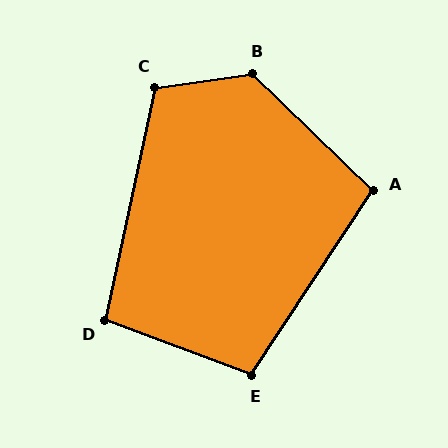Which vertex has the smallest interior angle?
D, at approximately 98 degrees.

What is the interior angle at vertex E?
Approximately 103 degrees (obtuse).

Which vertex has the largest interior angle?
B, at approximately 128 degrees.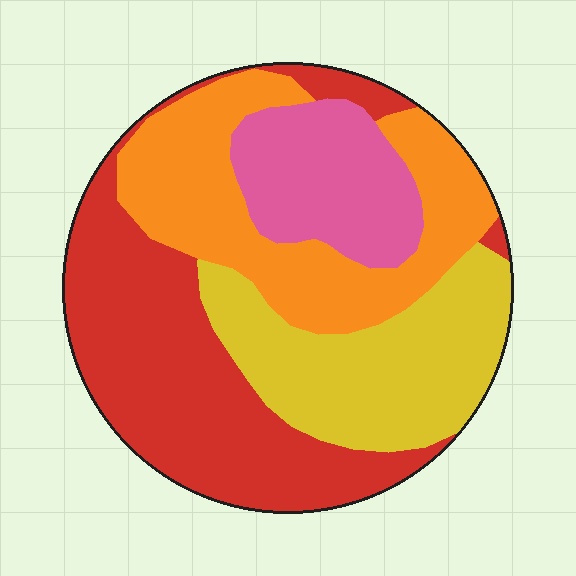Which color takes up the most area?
Red, at roughly 35%.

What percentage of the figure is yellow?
Yellow takes up about one quarter (1/4) of the figure.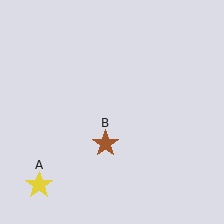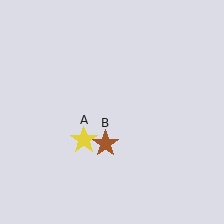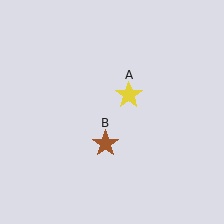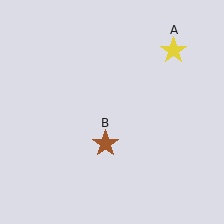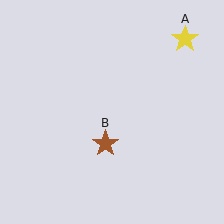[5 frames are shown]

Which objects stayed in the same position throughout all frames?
Brown star (object B) remained stationary.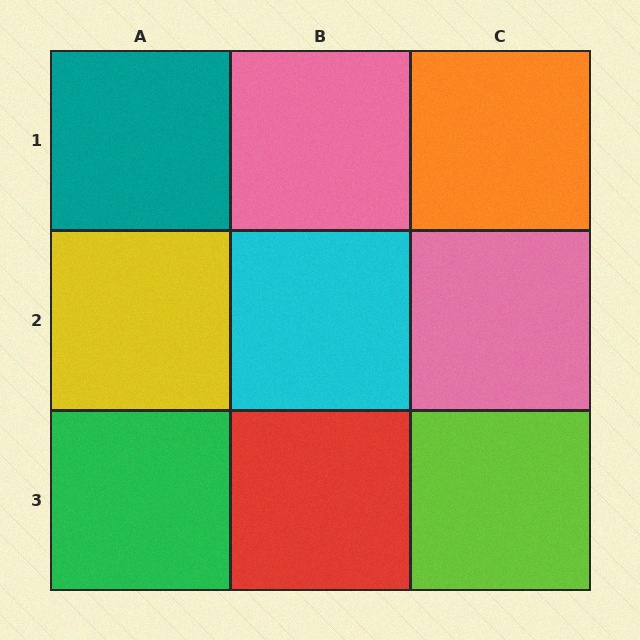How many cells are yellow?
1 cell is yellow.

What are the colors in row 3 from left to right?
Green, red, lime.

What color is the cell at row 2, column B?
Cyan.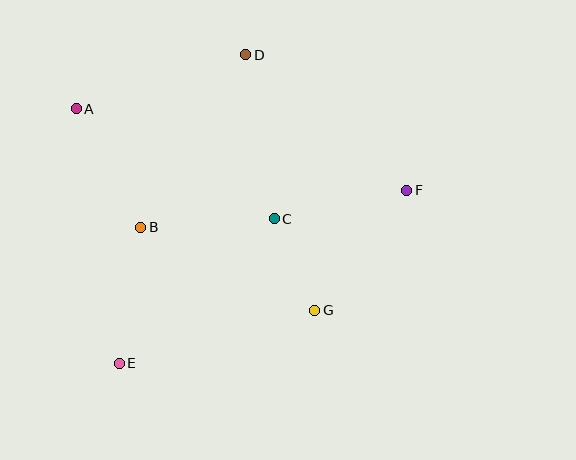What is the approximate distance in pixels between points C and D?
The distance between C and D is approximately 167 pixels.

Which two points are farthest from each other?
Points A and F are farthest from each other.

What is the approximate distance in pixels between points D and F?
The distance between D and F is approximately 211 pixels.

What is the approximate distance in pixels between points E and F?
The distance between E and F is approximately 335 pixels.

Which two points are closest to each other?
Points C and G are closest to each other.